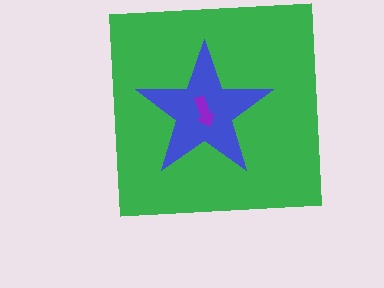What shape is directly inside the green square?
The blue star.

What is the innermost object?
The purple arrow.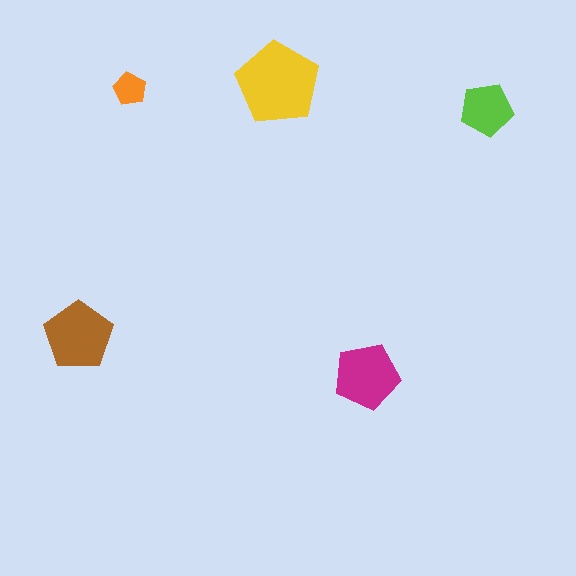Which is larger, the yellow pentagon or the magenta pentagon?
The yellow one.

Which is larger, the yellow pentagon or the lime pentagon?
The yellow one.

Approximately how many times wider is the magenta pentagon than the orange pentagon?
About 2 times wider.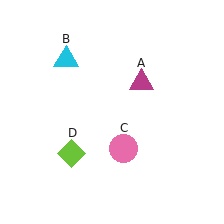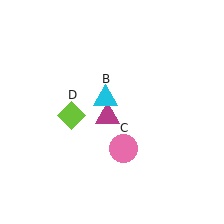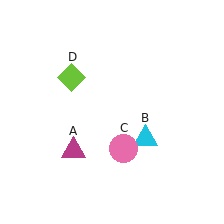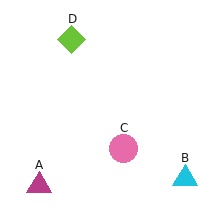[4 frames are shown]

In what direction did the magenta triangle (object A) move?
The magenta triangle (object A) moved down and to the left.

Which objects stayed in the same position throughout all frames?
Pink circle (object C) remained stationary.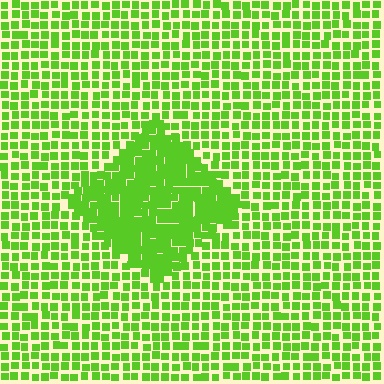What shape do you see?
I see a diamond.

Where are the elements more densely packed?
The elements are more densely packed inside the diamond boundary.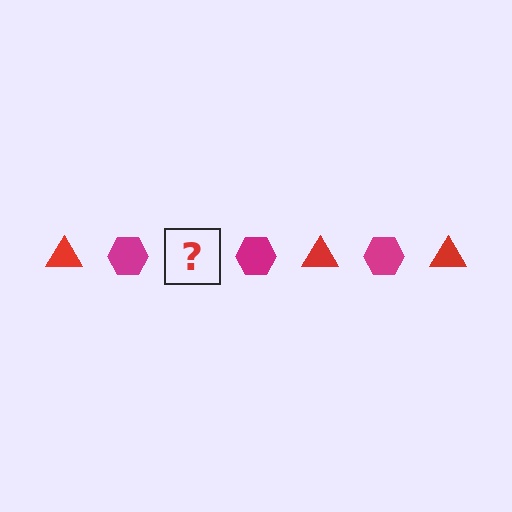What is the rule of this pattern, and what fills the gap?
The rule is that the pattern alternates between red triangle and magenta hexagon. The gap should be filled with a red triangle.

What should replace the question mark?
The question mark should be replaced with a red triangle.